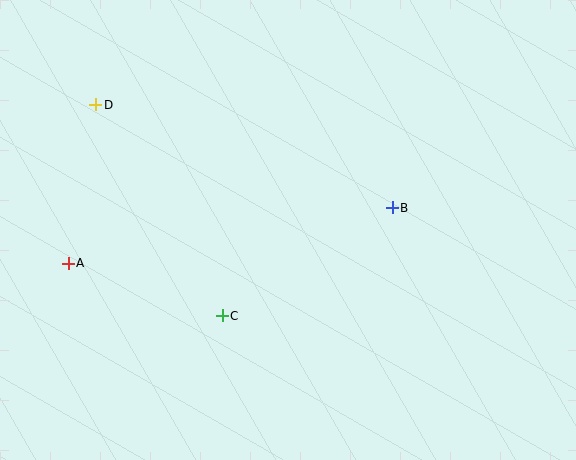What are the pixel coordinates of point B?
Point B is at (392, 208).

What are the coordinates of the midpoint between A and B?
The midpoint between A and B is at (230, 235).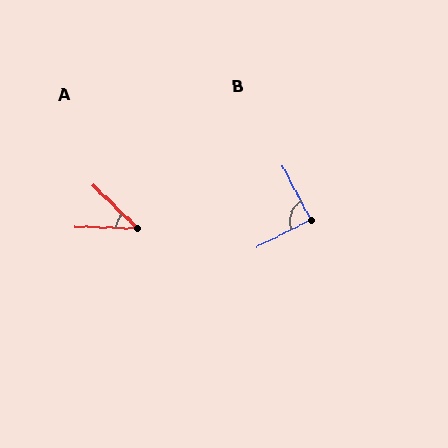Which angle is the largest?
B, at approximately 89 degrees.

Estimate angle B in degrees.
Approximately 89 degrees.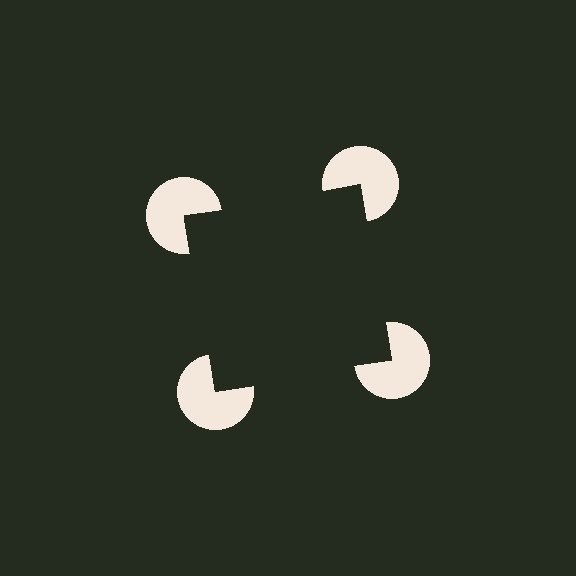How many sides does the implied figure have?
4 sides.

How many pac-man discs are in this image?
There are 4 — one at each vertex of the illusory square.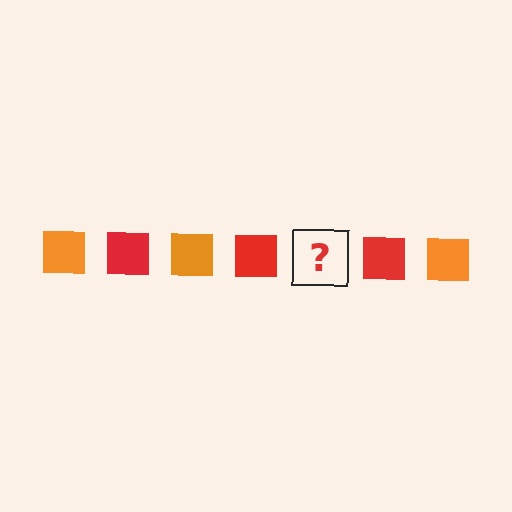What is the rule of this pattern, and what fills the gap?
The rule is that the pattern cycles through orange, red squares. The gap should be filled with an orange square.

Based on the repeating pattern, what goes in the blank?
The blank should be an orange square.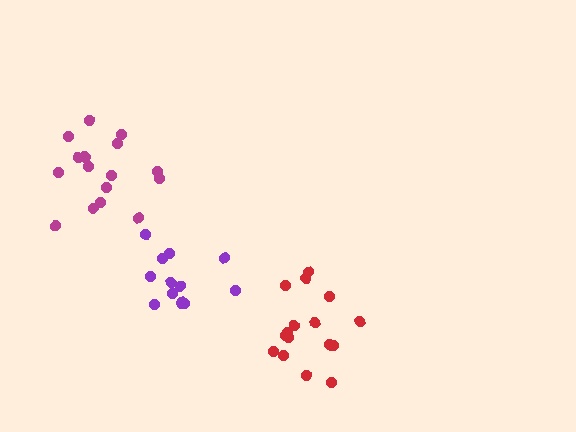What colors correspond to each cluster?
The clusters are colored: magenta, purple, red.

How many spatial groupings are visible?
There are 3 spatial groupings.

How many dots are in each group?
Group 1: 16 dots, Group 2: 12 dots, Group 3: 17 dots (45 total).